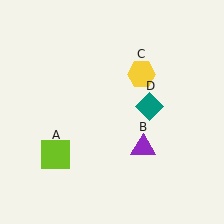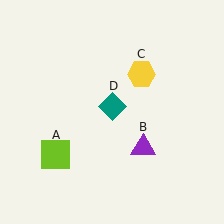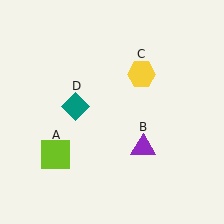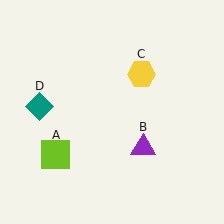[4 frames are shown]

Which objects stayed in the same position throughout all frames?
Lime square (object A) and purple triangle (object B) and yellow hexagon (object C) remained stationary.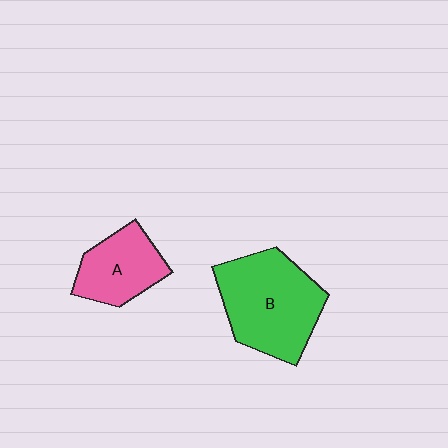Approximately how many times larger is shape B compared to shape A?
Approximately 1.7 times.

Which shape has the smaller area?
Shape A (pink).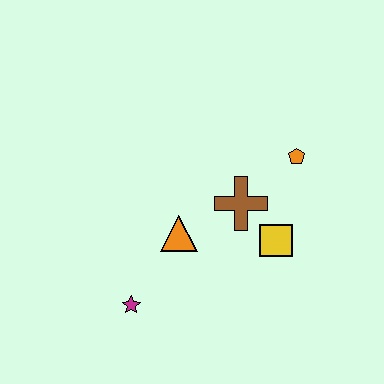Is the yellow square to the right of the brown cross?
Yes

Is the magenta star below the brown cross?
Yes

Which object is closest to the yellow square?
The brown cross is closest to the yellow square.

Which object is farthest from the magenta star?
The orange pentagon is farthest from the magenta star.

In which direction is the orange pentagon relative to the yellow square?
The orange pentagon is above the yellow square.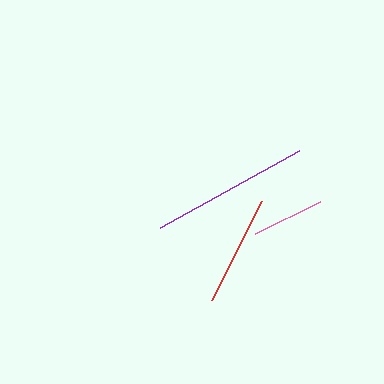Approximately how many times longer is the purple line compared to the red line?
The purple line is approximately 1.4 times the length of the red line.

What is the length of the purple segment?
The purple segment is approximately 159 pixels long.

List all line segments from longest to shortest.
From longest to shortest: purple, red, pink.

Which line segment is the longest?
The purple line is the longest at approximately 159 pixels.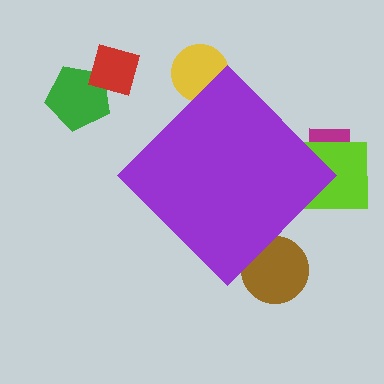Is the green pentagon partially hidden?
No, the green pentagon is fully visible.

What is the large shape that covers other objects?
A purple diamond.